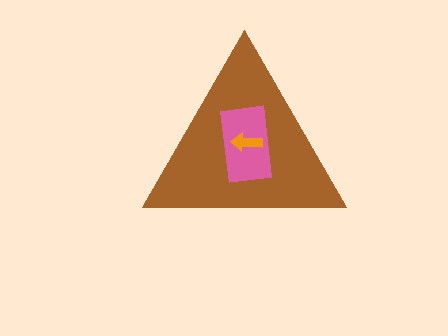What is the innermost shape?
The orange arrow.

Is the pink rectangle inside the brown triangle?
Yes.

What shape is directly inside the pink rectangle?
The orange arrow.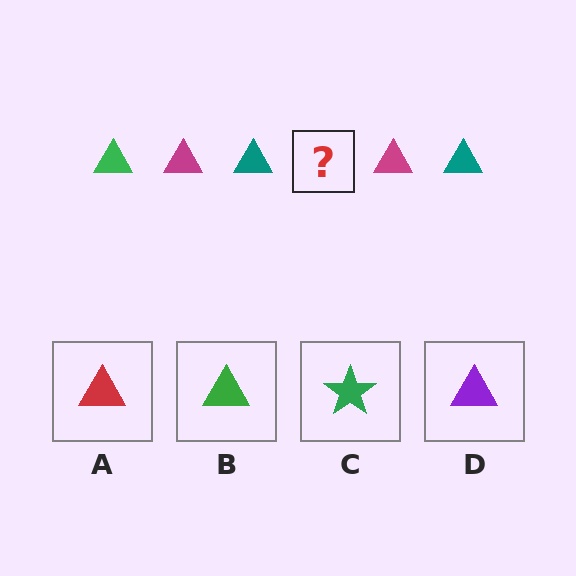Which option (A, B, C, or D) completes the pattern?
B.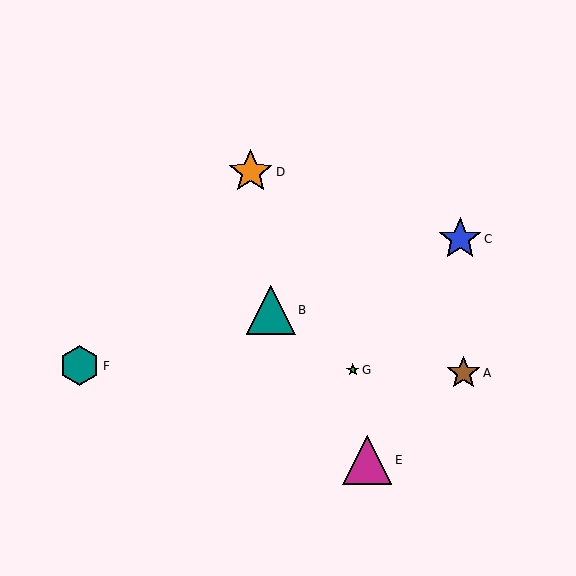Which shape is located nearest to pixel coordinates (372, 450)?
The magenta triangle (labeled E) at (367, 460) is nearest to that location.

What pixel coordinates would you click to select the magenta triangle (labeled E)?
Click at (367, 460) to select the magenta triangle E.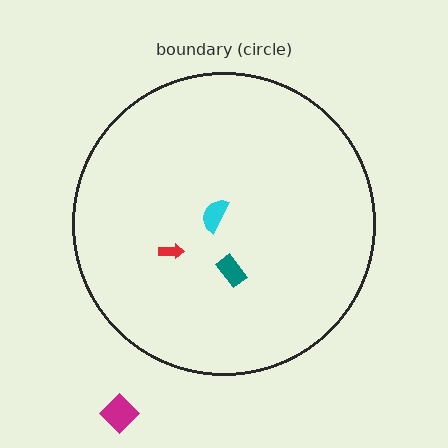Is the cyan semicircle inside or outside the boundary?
Inside.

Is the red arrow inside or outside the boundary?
Inside.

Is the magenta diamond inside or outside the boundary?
Outside.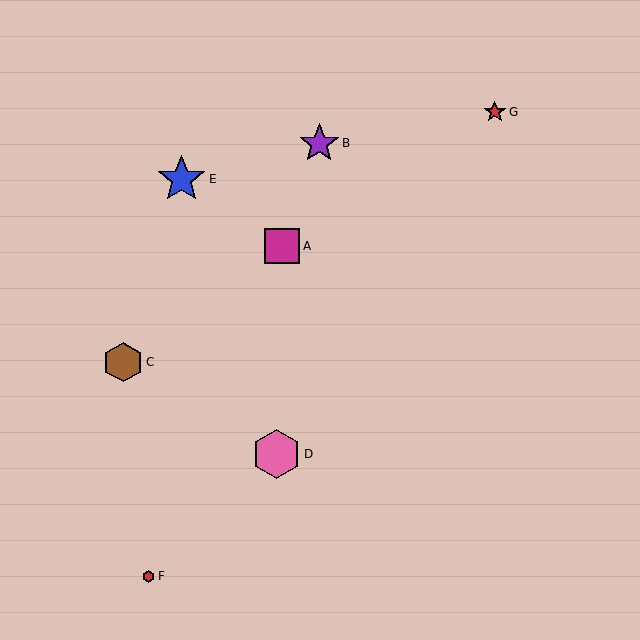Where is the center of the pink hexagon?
The center of the pink hexagon is at (276, 454).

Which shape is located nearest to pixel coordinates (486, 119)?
The red star (labeled G) at (495, 112) is nearest to that location.